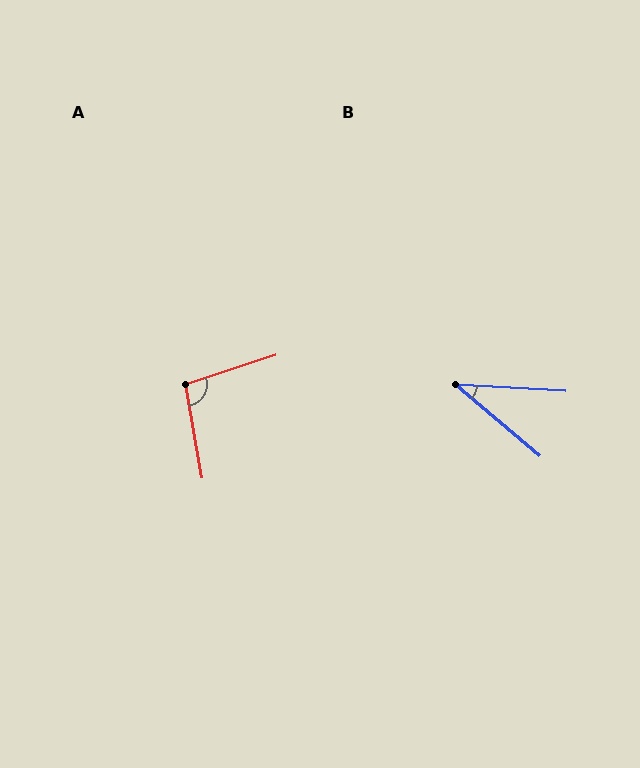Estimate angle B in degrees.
Approximately 37 degrees.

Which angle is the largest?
A, at approximately 98 degrees.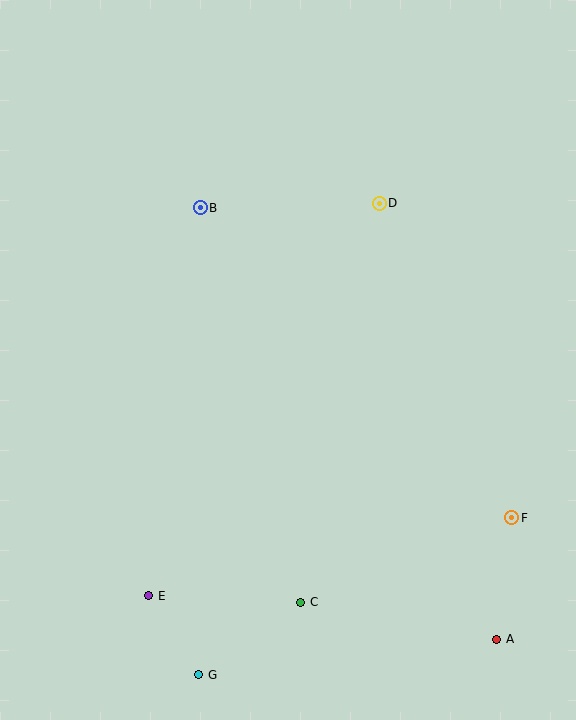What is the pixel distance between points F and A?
The distance between F and A is 123 pixels.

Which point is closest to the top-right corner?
Point D is closest to the top-right corner.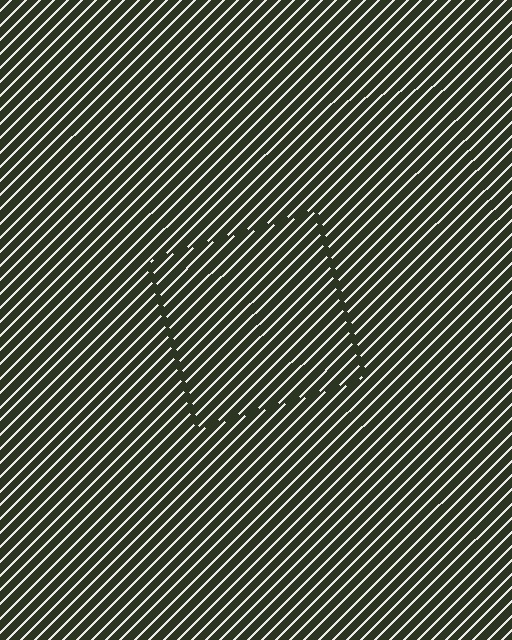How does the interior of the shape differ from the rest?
The interior of the shape contains the same grating, shifted by half a period — the contour is defined by the phase discontinuity where line-ends from the inner and outer gratings abut.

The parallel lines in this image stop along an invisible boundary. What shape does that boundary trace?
An illusory square. The interior of the shape contains the same grating, shifted by half a period — the contour is defined by the phase discontinuity where line-ends from the inner and outer gratings abut.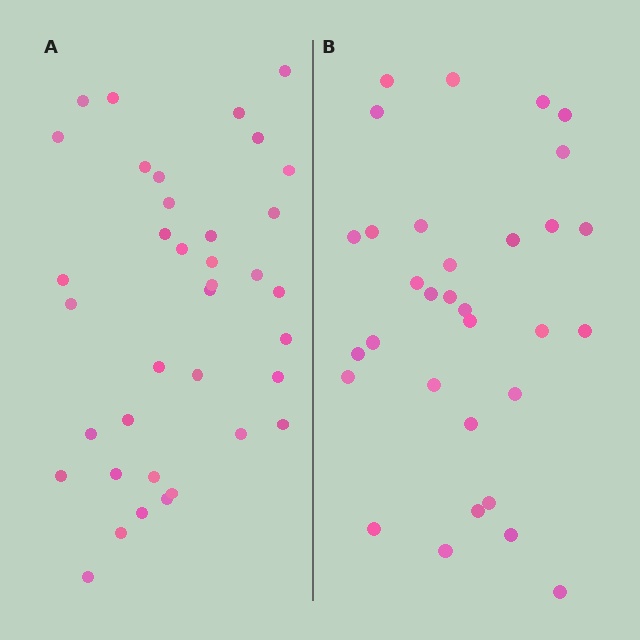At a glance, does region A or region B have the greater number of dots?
Region A (the left region) has more dots.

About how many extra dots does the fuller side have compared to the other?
Region A has about 5 more dots than region B.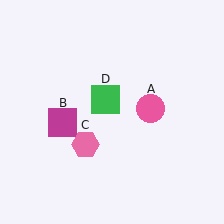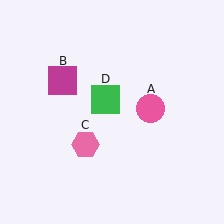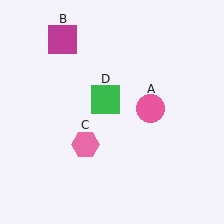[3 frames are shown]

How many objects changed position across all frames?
1 object changed position: magenta square (object B).